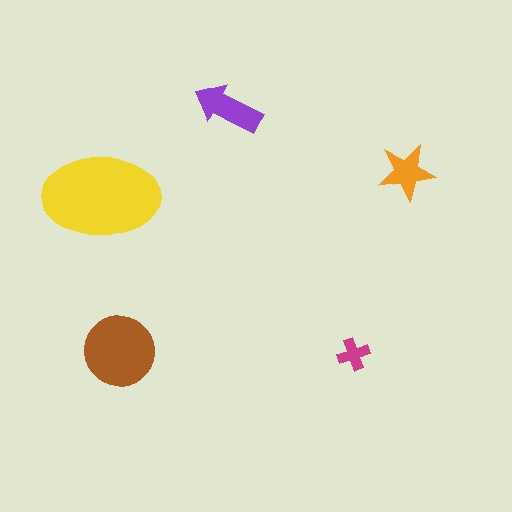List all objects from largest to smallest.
The yellow ellipse, the brown circle, the purple arrow, the orange star, the magenta cross.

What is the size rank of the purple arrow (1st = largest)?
3rd.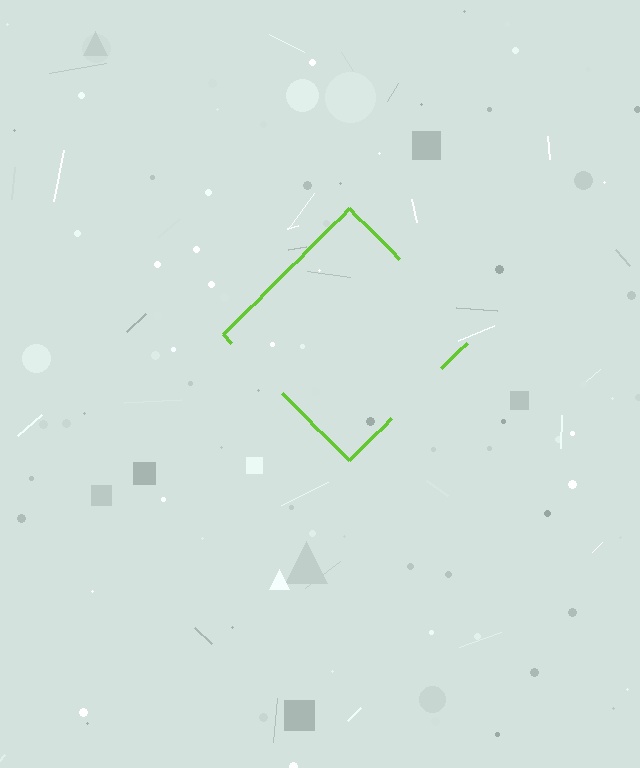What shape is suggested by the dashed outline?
The dashed outline suggests a diamond.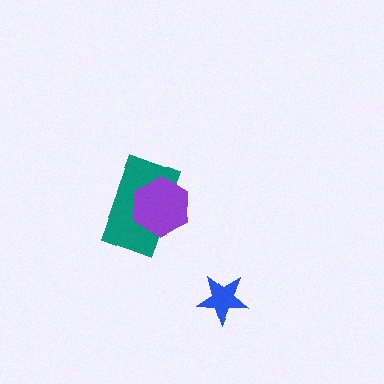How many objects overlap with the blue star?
0 objects overlap with the blue star.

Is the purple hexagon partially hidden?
No, no other shape covers it.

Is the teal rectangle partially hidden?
Yes, it is partially covered by another shape.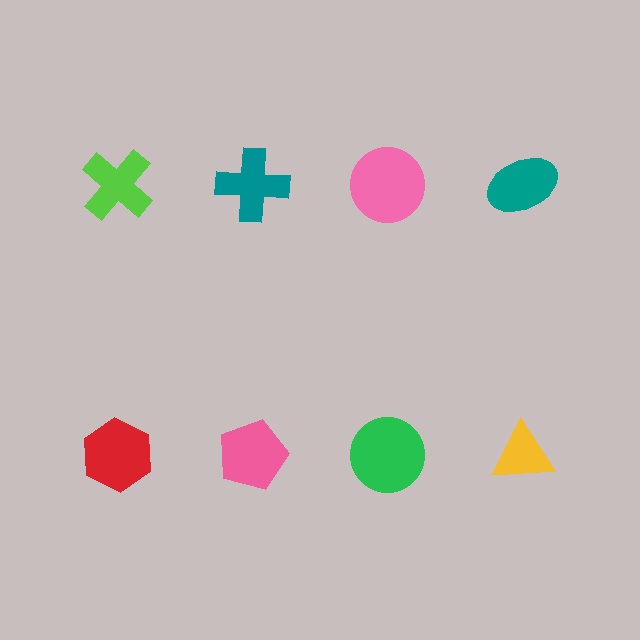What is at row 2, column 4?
A yellow triangle.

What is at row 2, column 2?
A pink pentagon.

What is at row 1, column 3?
A pink circle.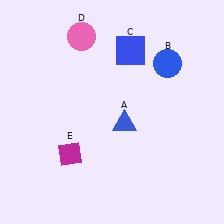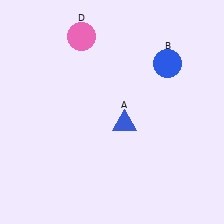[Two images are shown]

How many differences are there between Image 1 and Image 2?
There are 2 differences between the two images.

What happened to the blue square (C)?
The blue square (C) was removed in Image 2. It was in the top-right area of Image 1.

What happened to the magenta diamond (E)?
The magenta diamond (E) was removed in Image 2. It was in the bottom-left area of Image 1.